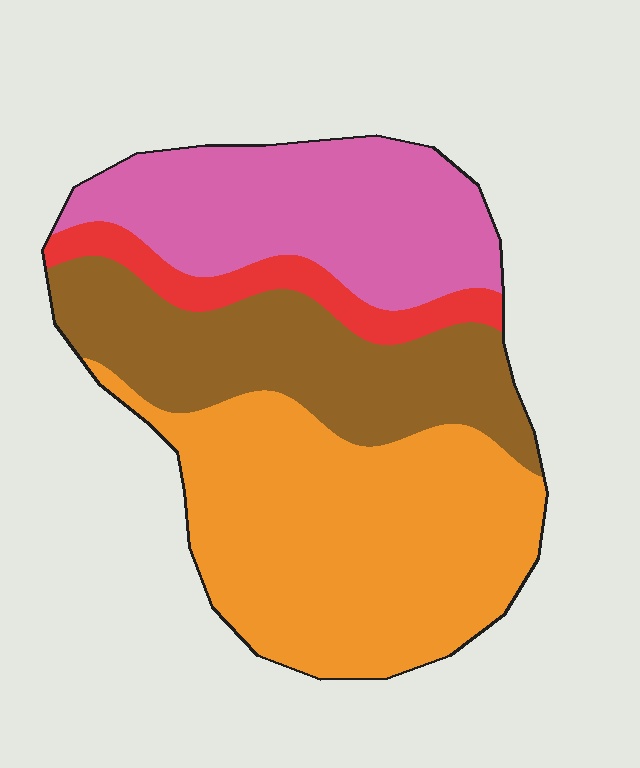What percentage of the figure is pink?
Pink takes up about one quarter (1/4) of the figure.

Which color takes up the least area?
Red, at roughly 10%.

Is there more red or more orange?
Orange.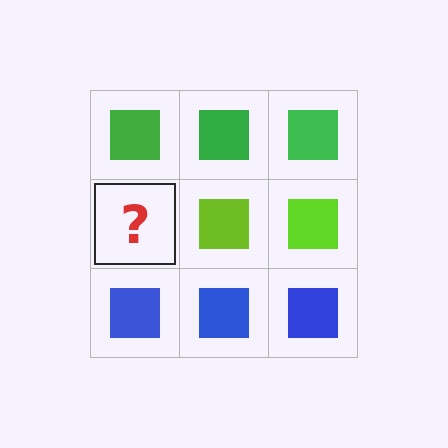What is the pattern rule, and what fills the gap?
The rule is that each row has a consistent color. The gap should be filled with a lime square.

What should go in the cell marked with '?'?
The missing cell should contain a lime square.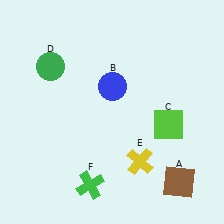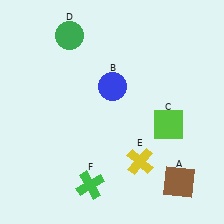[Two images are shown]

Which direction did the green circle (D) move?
The green circle (D) moved up.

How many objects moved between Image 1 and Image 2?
1 object moved between the two images.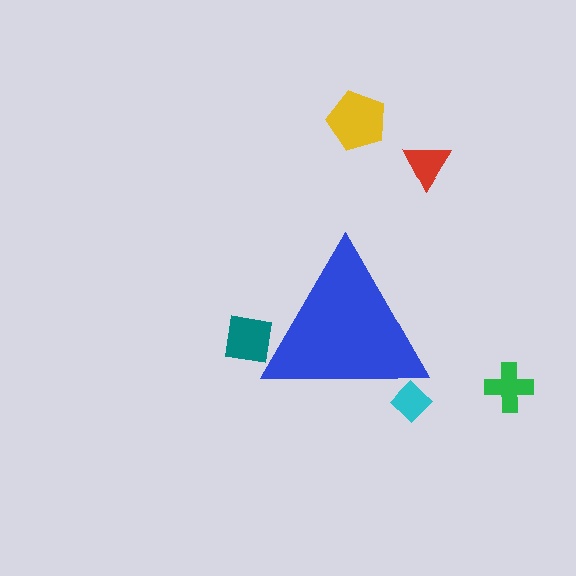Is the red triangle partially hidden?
No, the red triangle is fully visible.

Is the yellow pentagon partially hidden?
No, the yellow pentagon is fully visible.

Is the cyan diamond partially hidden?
Yes, the cyan diamond is partially hidden behind the blue triangle.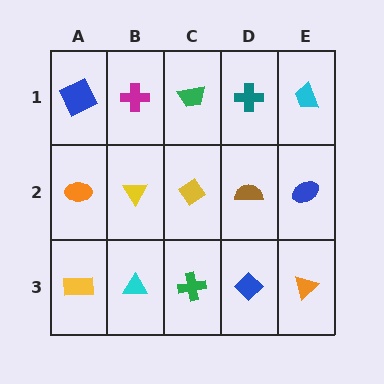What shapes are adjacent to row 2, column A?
A blue square (row 1, column A), a yellow rectangle (row 3, column A), a yellow triangle (row 2, column B).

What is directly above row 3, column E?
A blue ellipse.